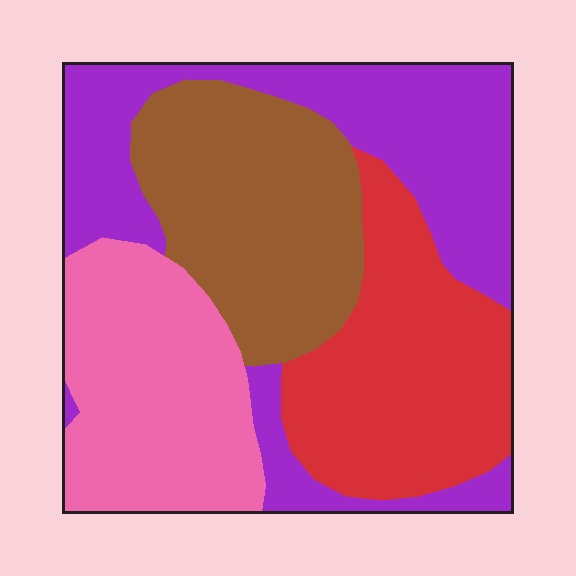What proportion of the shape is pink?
Pink takes up between a sixth and a third of the shape.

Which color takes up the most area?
Purple, at roughly 30%.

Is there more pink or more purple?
Purple.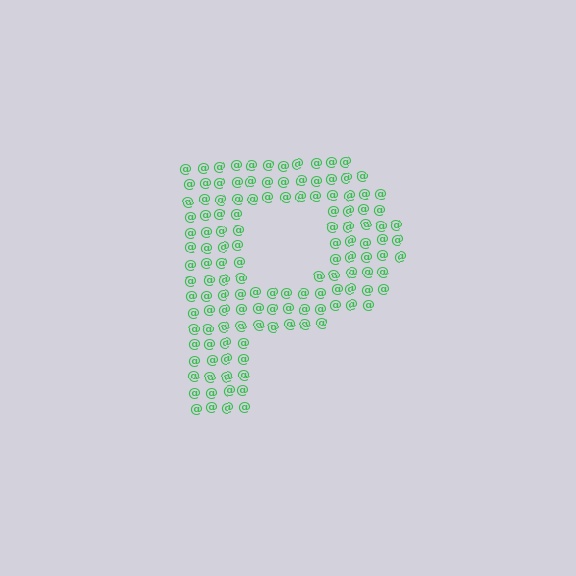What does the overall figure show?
The overall figure shows the letter P.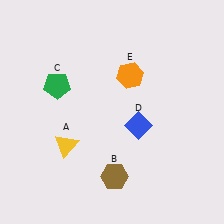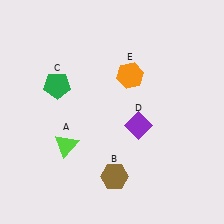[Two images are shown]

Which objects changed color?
A changed from yellow to lime. D changed from blue to purple.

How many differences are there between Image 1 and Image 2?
There are 2 differences between the two images.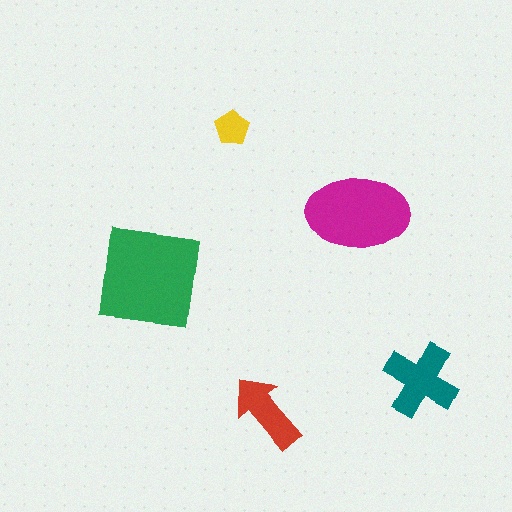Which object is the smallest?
The yellow pentagon.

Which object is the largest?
The green square.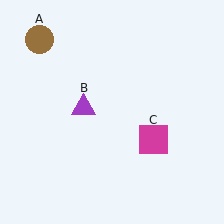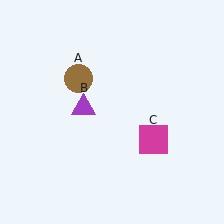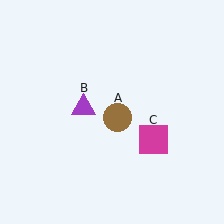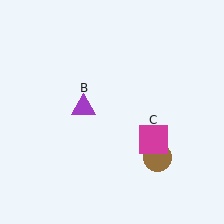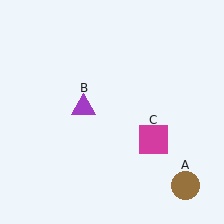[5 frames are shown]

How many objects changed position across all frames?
1 object changed position: brown circle (object A).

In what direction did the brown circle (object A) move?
The brown circle (object A) moved down and to the right.